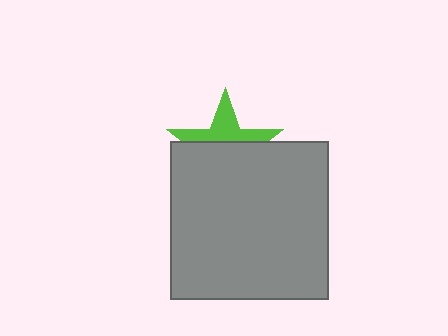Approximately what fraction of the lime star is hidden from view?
Roughly 59% of the lime star is hidden behind the gray square.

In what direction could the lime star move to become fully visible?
The lime star could move up. That would shift it out from behind the gray square entirely.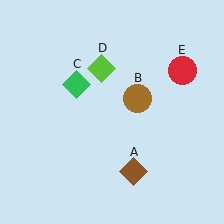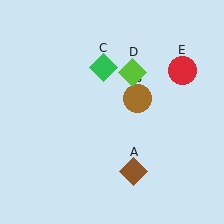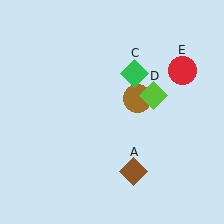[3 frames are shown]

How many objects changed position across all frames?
2 objects changed position: green diamond (object C), lime diamond (object D).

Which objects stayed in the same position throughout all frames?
Brown diamond (object A) and brown circle (object B) and red circle (object E) remained stationary.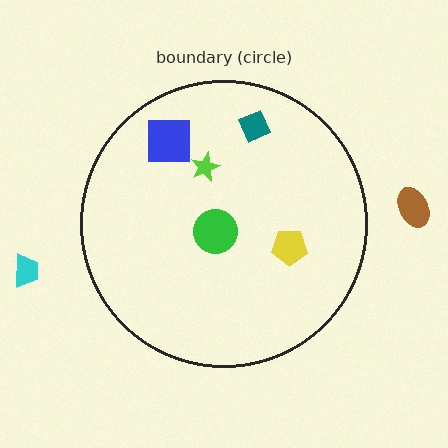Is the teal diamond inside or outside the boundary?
Inside.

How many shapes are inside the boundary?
5 inside, 2 outside.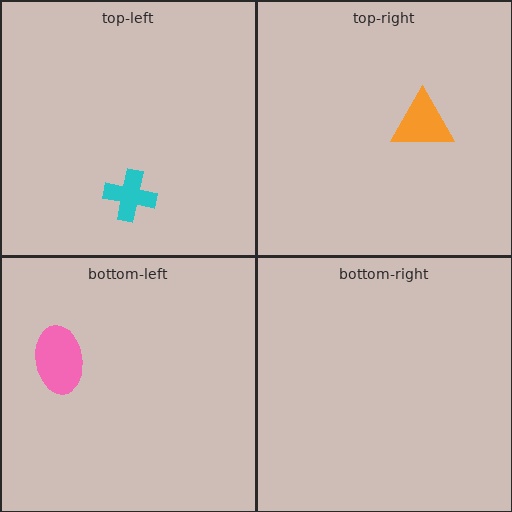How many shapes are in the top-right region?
1.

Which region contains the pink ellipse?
The bottom-left region.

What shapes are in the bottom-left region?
The pink ellipse.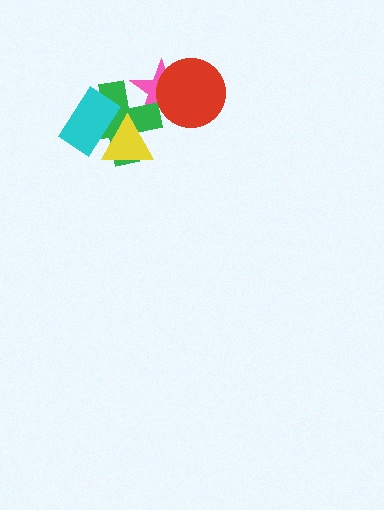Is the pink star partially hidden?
Yes, it is partially covered by another shape.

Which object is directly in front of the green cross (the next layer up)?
The yellow triangle is directly in front of the green cross.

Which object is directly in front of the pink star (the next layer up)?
The green cross is directly in front of the pink star.